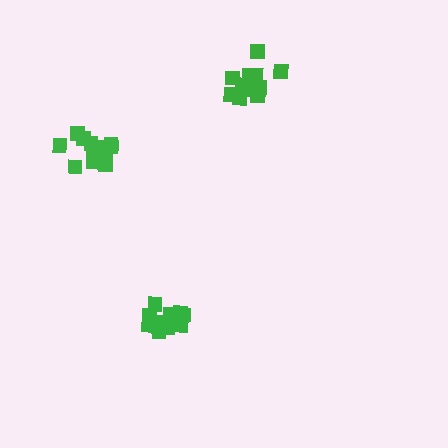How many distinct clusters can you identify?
There are 3 distinct clusters.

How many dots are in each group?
Group 1: 14 dots, Group 2: 12 dots, Group 3: 12 dots (38 total).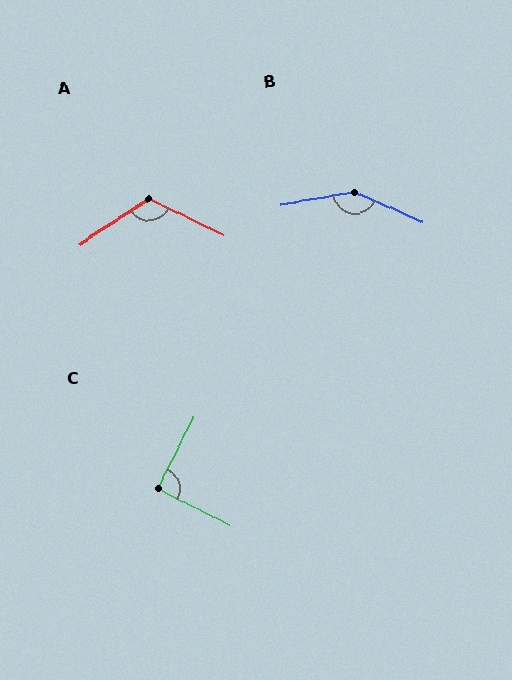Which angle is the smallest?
C, at approximately 90 degrees.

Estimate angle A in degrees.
Approximately 120 degrees.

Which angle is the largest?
B, at approximately 147 degrees.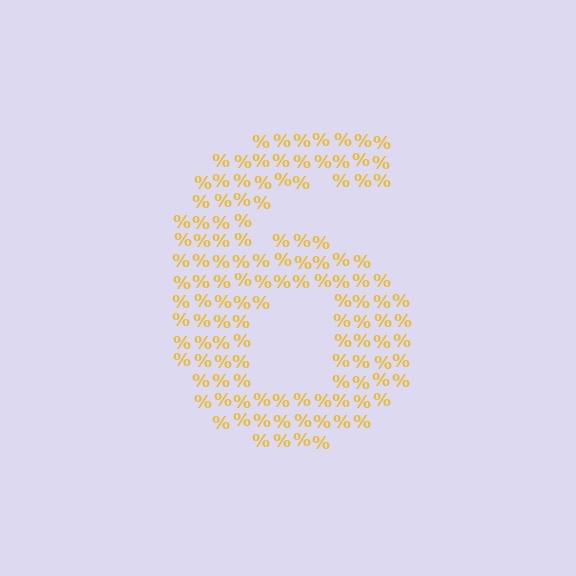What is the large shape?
The large shape is the digit 6.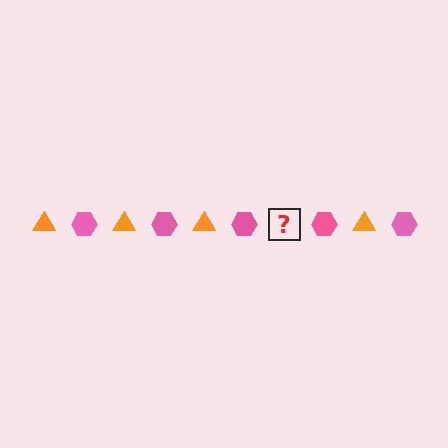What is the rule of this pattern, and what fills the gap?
The rule is that the pattern alternates between orange triangle and pink hexagon. The gap should be filled with an orange triangle.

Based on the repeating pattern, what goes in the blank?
The blank should be an orange triangle.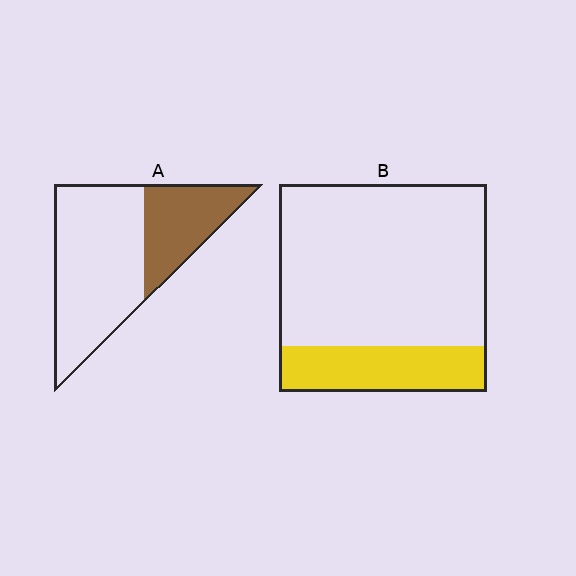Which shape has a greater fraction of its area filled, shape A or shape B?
Shape A.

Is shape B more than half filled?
No.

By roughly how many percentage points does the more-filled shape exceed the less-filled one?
By roughly 10 percentage points (A over B).